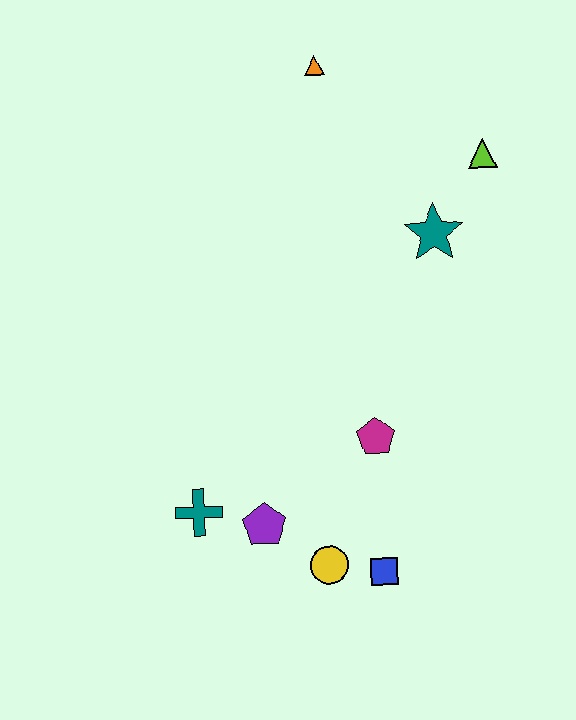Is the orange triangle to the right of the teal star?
No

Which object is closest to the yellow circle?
The blue square is closest to the yellow circle.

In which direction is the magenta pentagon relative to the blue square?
The magenta pentagon is above the blue square.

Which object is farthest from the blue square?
The orange triangle is farthest from the blue square.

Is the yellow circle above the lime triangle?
No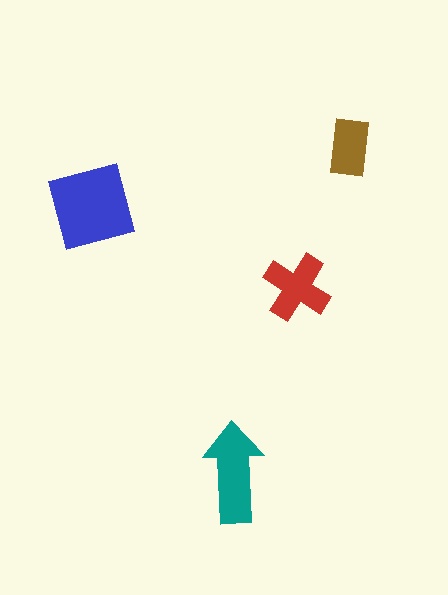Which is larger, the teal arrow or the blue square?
The blue square.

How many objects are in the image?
There are 4 objects in the image.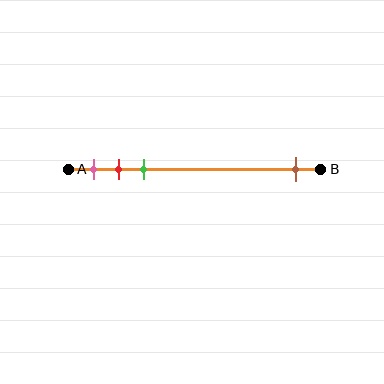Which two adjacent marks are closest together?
The red and green marks are the closest adjacent pair.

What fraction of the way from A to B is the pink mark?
The pink mark is approximately 10% (0.1) of the way from A to B.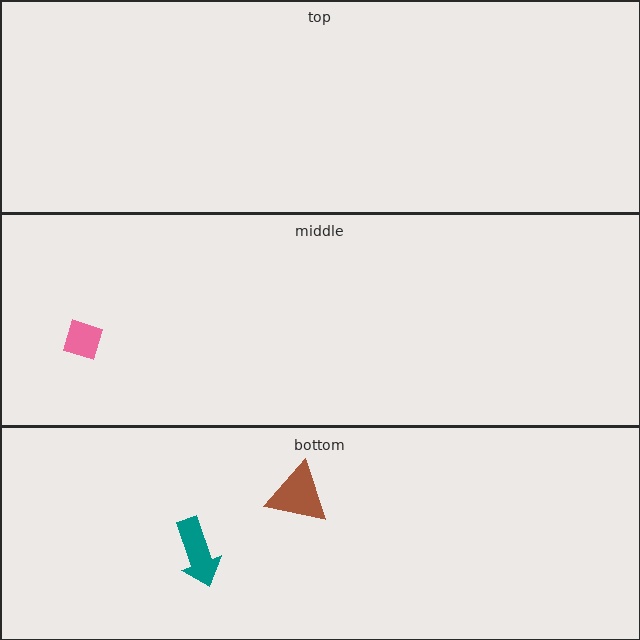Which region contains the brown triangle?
The bottom region.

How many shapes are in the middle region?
1.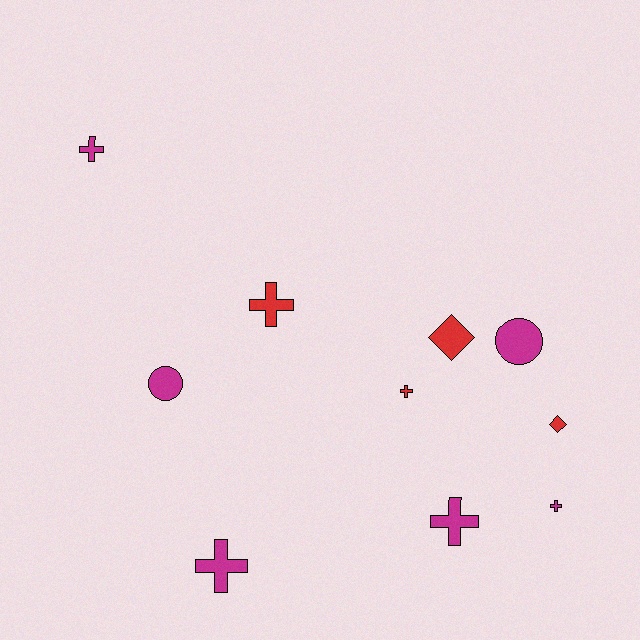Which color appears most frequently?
Magenta, with 6 objects.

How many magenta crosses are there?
There are 4 magenta crosses.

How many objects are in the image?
There are 10 objects.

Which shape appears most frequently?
Cross, with 6 objects.